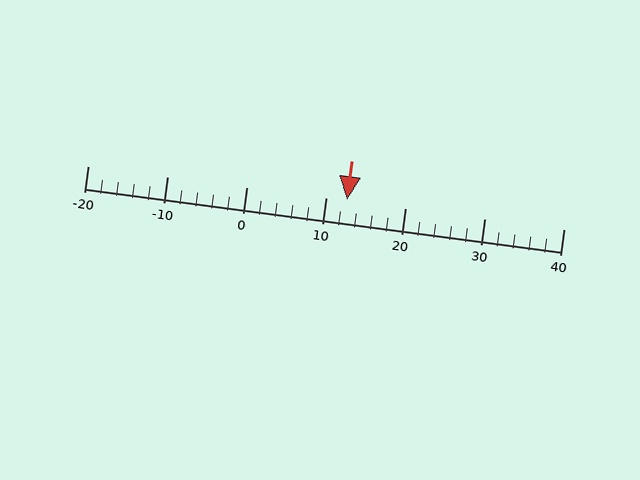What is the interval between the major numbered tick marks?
The major tick marks are spaced 10 units apart.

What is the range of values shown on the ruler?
The ruler shows values from -20 to 40.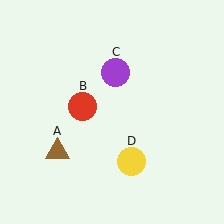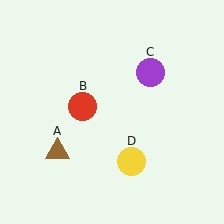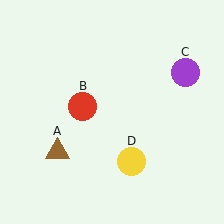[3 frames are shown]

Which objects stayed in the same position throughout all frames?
Brown triangle (object A) and red circle (object B) and yellow circle (object D) remained stationary.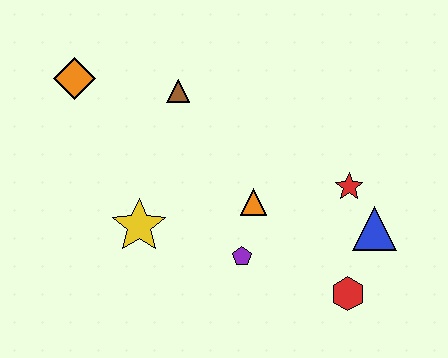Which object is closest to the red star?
The blue triangle is closest to the red star.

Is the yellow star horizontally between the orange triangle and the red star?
No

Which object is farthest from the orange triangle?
The orange diamond is farthest from the orange triangle.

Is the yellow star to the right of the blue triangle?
No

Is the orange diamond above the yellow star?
Yes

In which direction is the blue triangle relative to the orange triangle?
The blue triangle is to the right of the orange triangle.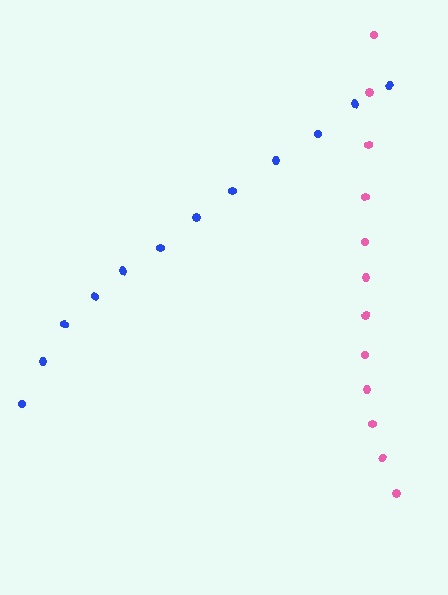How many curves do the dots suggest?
There are 2 distinct paths.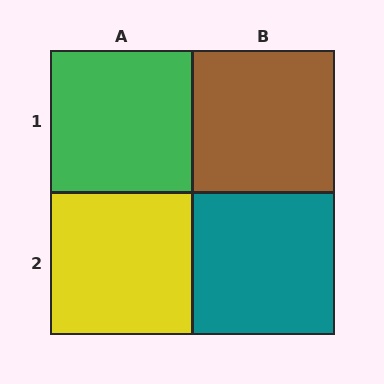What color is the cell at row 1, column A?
Green.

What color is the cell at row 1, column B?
Brown.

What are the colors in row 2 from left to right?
Yellow, teal.